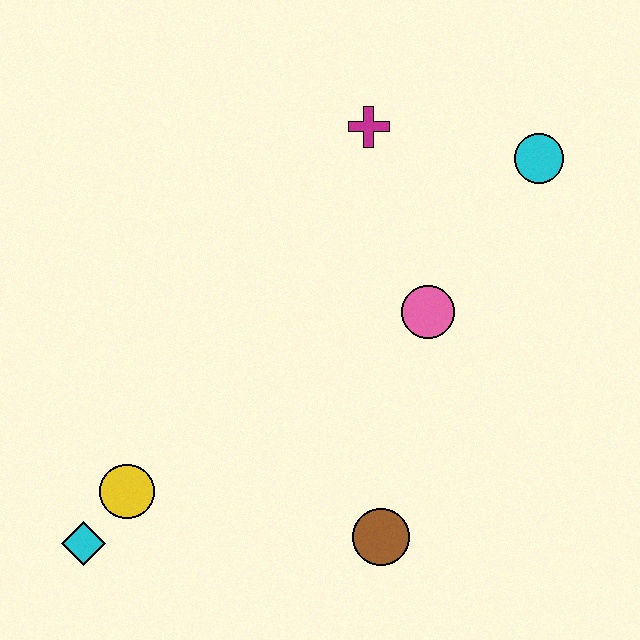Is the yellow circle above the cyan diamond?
Yes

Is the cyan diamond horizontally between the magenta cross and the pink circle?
No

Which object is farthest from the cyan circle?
The cyan diamond is farthest from the cyan circle.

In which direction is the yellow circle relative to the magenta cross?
The yellow circle is below the magenta cross.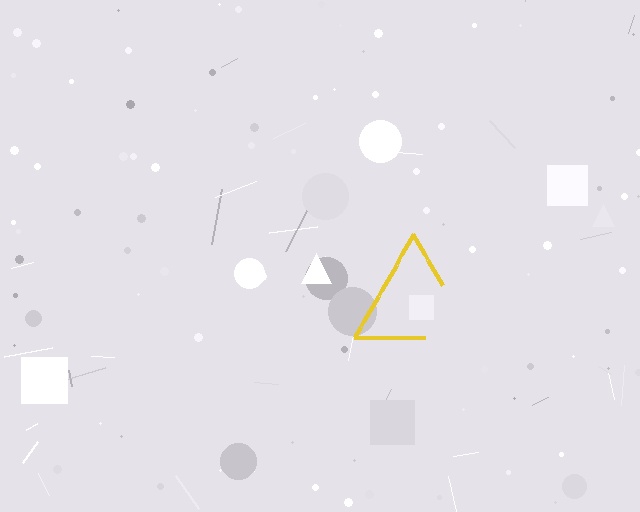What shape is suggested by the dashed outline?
The dashed outline suggests a triangle.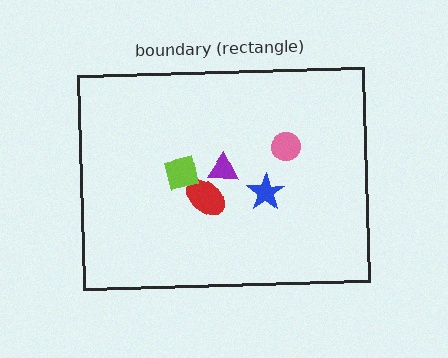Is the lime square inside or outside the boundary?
Inside.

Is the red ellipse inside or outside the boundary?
Inside.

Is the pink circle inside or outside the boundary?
Inside.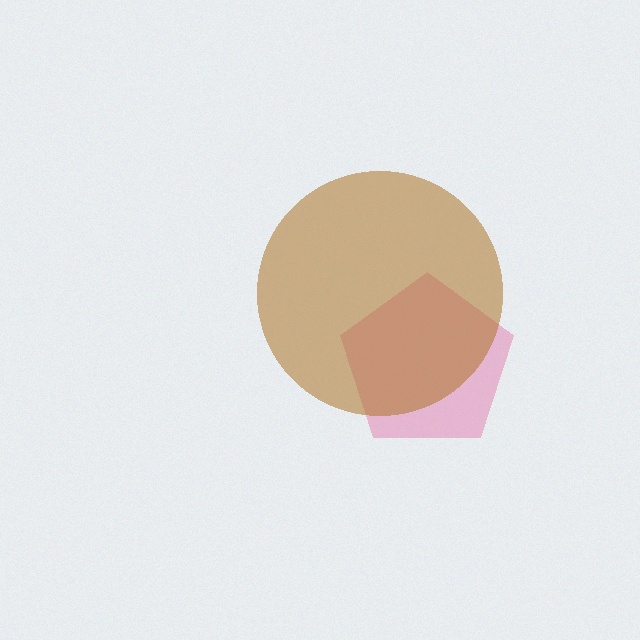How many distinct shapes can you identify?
There are 2 distinct shapes: a pink pentagon, a brown circle.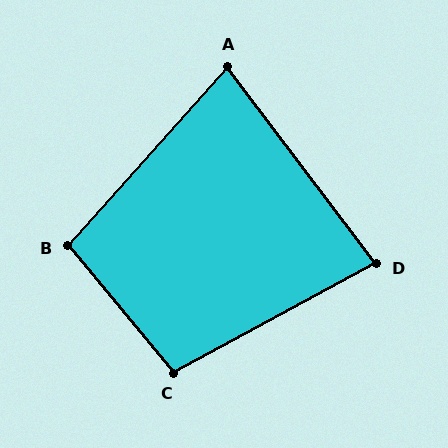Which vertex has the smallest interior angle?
A, at approximately 79 degrees.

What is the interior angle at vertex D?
Approximately 81 degrees (acute).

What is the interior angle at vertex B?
Approximately 99 degrees (obtuse).